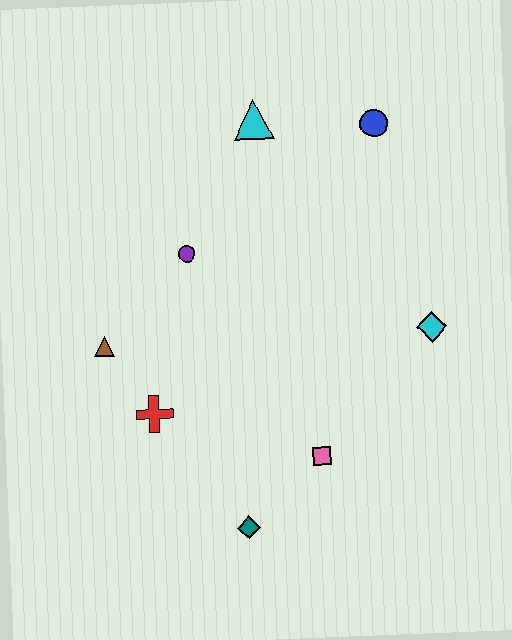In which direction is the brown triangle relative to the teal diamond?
The brown triangle is above the teal diamond.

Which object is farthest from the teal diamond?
The blue circle is farthest from the teal diamond.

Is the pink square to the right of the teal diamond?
Yes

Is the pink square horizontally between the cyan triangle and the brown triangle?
No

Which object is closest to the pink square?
The teal diamond is closest to the pink square.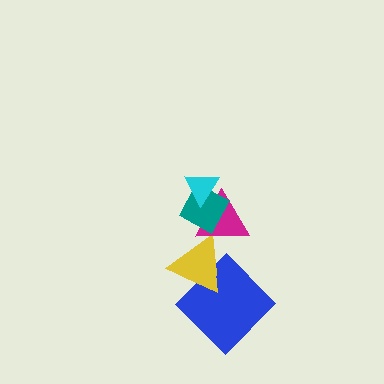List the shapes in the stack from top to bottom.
From top to bottom: the cyan triangle, the teal diamond, the magenta triangle, the yellow triangle, the blue diamond.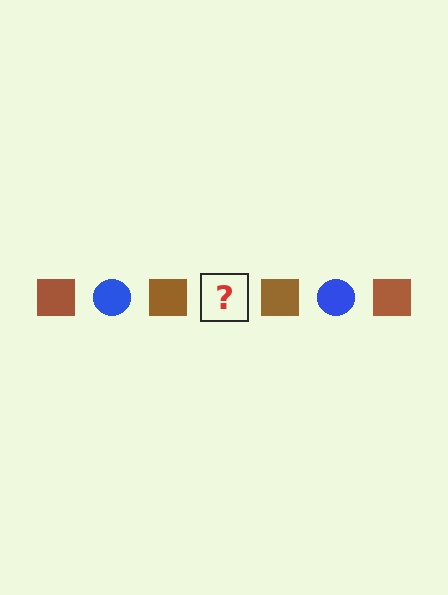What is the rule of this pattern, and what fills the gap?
The rule is that the pattern alternates between brown square and blue circle. The gap should be filled with a blue circle.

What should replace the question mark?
The question mark should be replaced with a blue circle.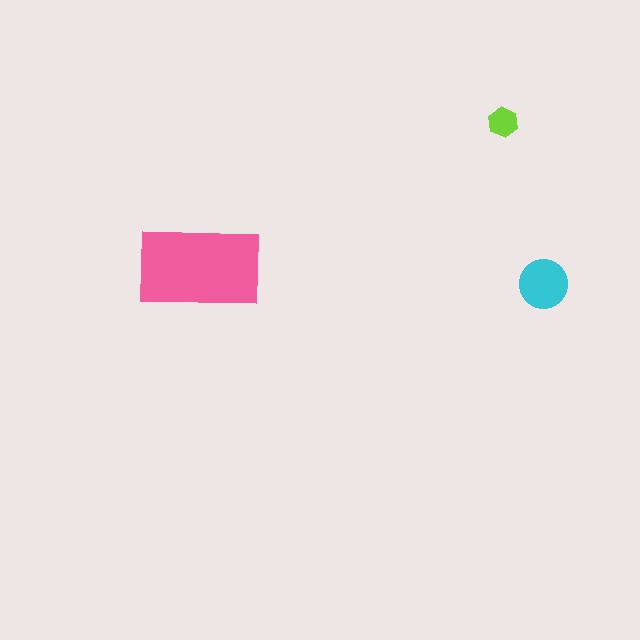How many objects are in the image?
There are 3 objects in the image.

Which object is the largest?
The pink rectangle.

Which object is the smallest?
The lime hexagon.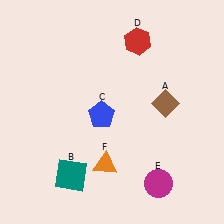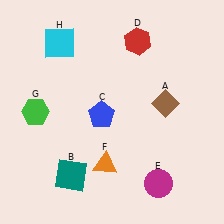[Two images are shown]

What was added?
A green hexagon (G), a cyan square (H) were added in Image 2.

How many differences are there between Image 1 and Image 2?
There are 2 differences between the two images.